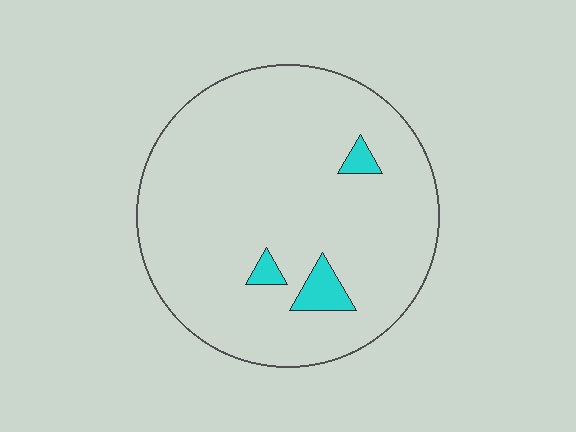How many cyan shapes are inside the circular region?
3.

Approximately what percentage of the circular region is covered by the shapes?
Approximately 5%.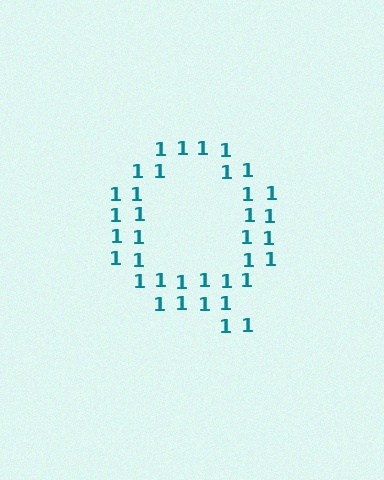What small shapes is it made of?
It is made of small digit 1's.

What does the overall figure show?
The overall figure shows the letter Q.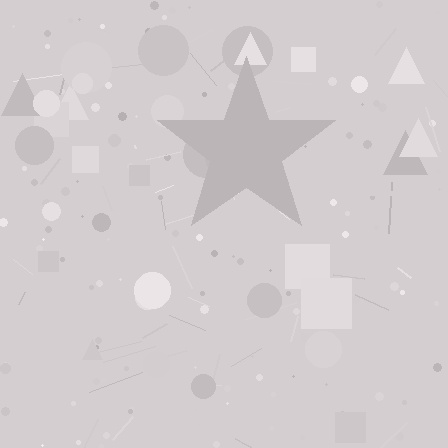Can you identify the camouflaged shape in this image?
The camouflaged shape is a star.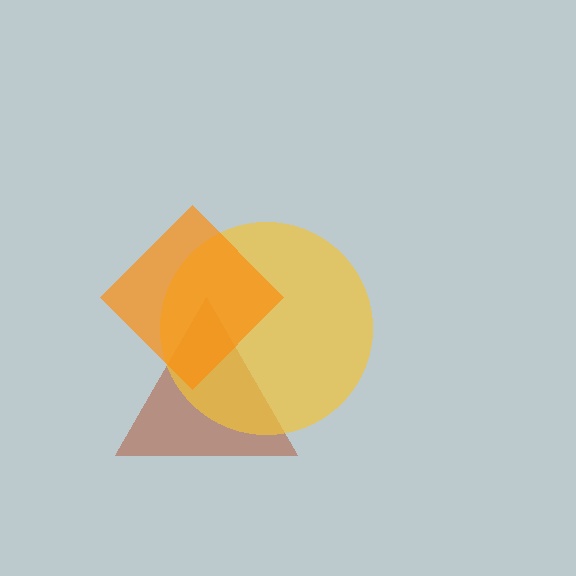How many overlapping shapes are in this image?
There are 3 overlapping shapes in the image.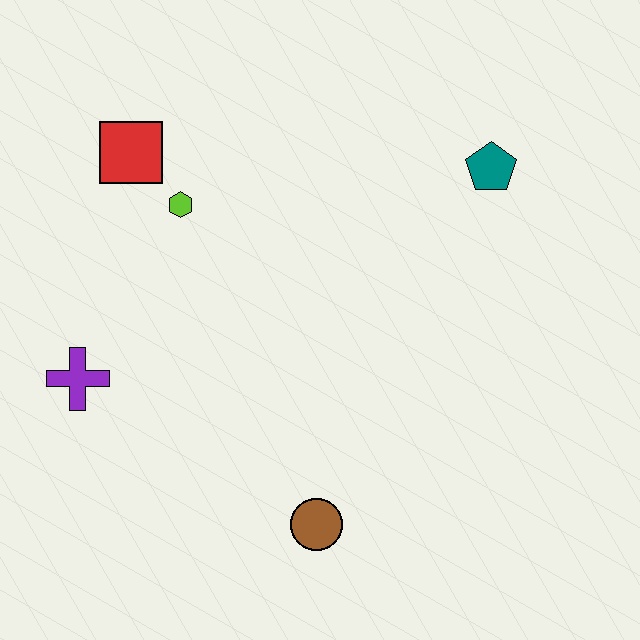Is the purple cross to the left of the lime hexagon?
Yes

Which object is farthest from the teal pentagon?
The purple cross is farthest from the teal pentagon.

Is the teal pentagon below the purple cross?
No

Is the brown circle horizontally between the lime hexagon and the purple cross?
No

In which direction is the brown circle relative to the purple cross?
The brown circle is to the right of the purple cross.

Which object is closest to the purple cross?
The lime hexagon is closest to the purple cross.